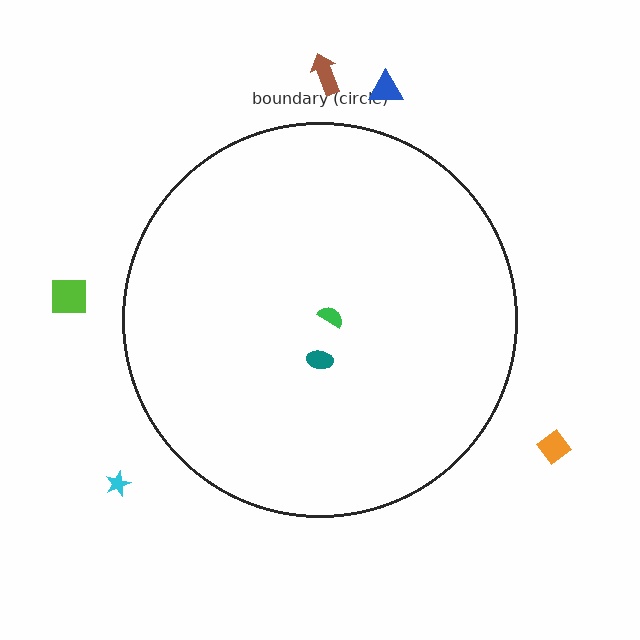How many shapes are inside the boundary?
2 inside, 5 outside.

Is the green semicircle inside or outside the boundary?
Inside.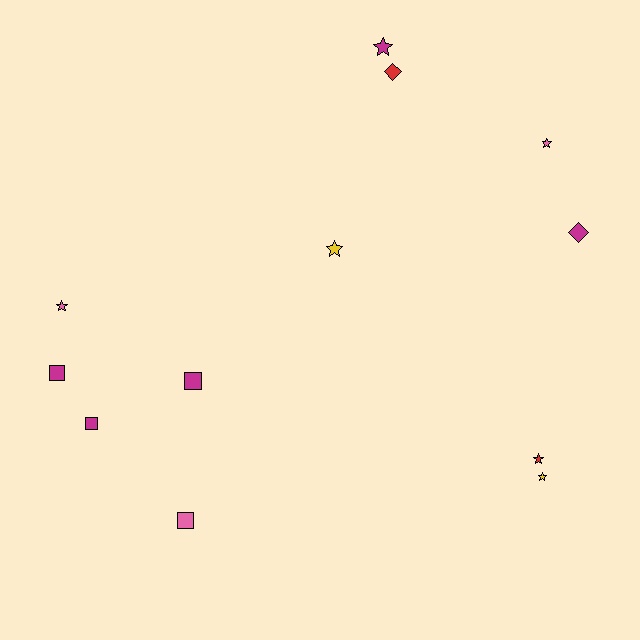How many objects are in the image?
There are 12 objects.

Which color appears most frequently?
Magenta, with 5 objects.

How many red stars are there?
There is 1 red star.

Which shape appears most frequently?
Star, with 6 objects.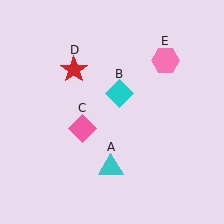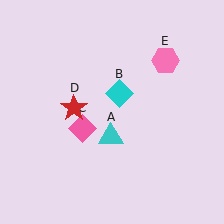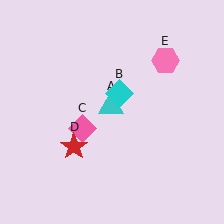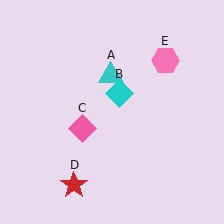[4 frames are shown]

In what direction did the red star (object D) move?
The red star (object D) moved down.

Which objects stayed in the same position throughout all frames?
Cyan diamond (object B) and pink diamond (object C) and pink hexagon (object E) remained stationary.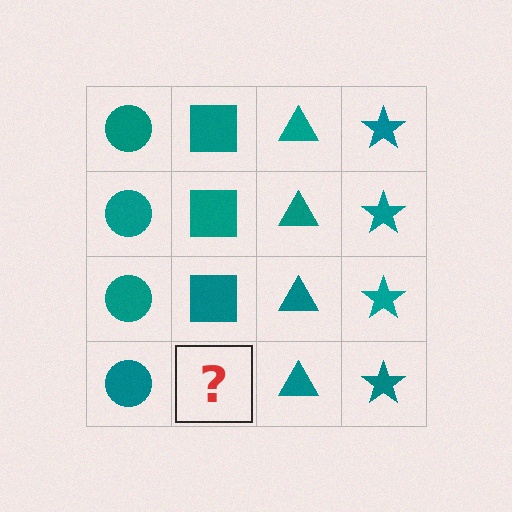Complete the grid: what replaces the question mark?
The question mark should be replaced with a teal square.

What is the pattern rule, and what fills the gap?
The rule is that each column has a consistent shape. The gap should be filled with a teal square.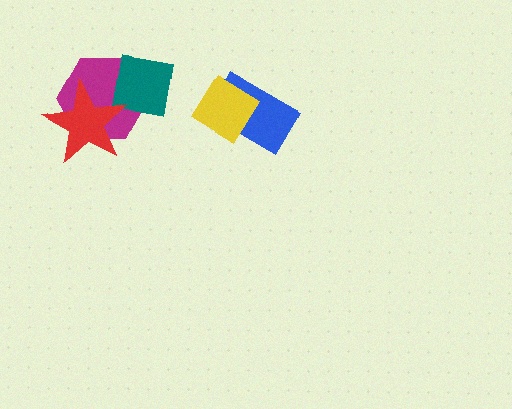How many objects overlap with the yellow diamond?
1 object overlaps with the yellow diamond.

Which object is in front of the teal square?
The red star is in front of the teal square.